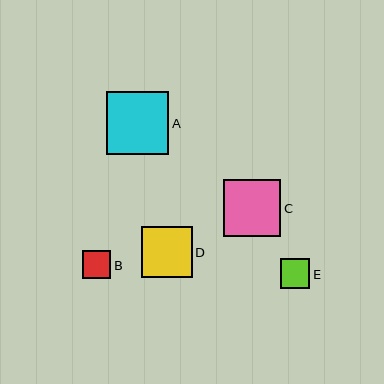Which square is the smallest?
Square B is the smallest with a size of approximately 28 pixels.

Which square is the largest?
Square A is the largest with a size of approximately 62 pixels.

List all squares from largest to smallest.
From largest to smallest: A, C, D, E, B.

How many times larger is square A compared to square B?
Square A is approximately 2.2 times the size of square B.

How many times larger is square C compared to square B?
Square C is approximately 2.0 times the size of square B.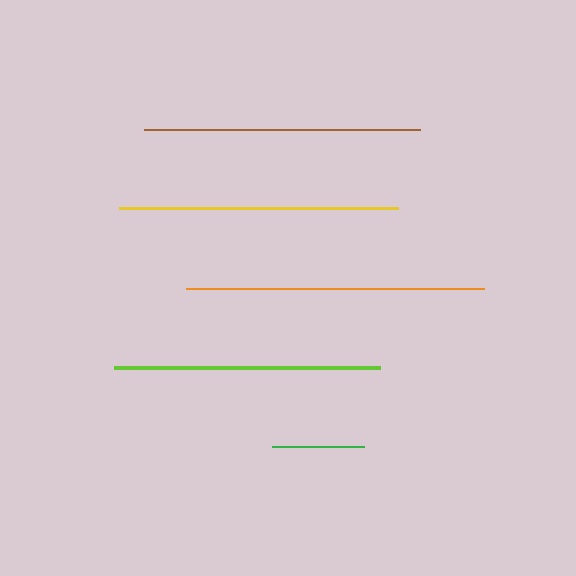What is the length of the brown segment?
The brown segment is approximately 276 pixels long.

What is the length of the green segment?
The green segment is approximately 92 pixels long.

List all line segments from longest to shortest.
From longest to shortest: orange, yellow, brown, lime, green.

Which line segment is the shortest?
The green line is the shortest at approximately 92 pixels.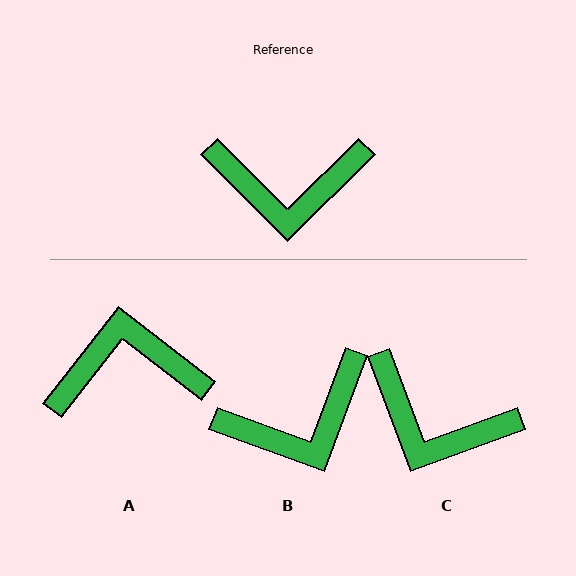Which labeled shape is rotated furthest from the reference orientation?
A, about 173 degrees away.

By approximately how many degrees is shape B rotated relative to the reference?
Approximately 25 degrees counter-clockwise.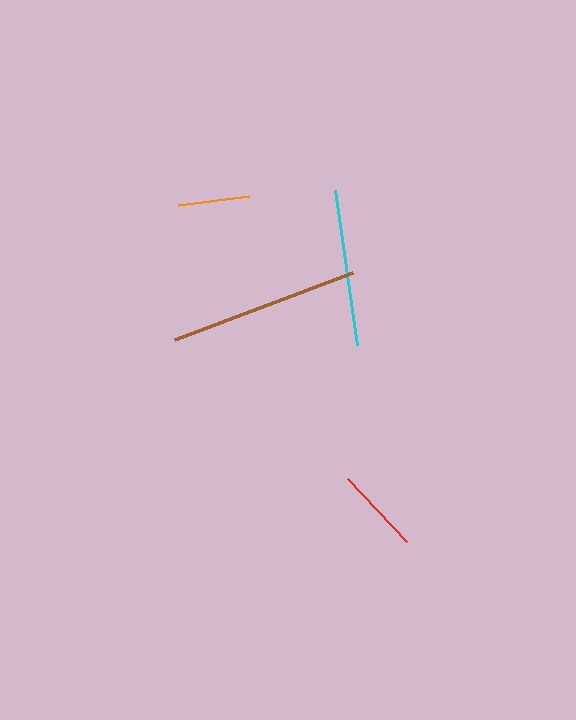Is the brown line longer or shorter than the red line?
The brown line is longer than the red line.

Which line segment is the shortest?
The orange line is the shortest at approximately 72 pixels.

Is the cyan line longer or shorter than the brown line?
The brown line is longer than the cyan line.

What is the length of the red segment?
The red segment is approximately 87 pixels long.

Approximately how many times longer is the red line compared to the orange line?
The red line is approximately 1.2 times the length of the orange line.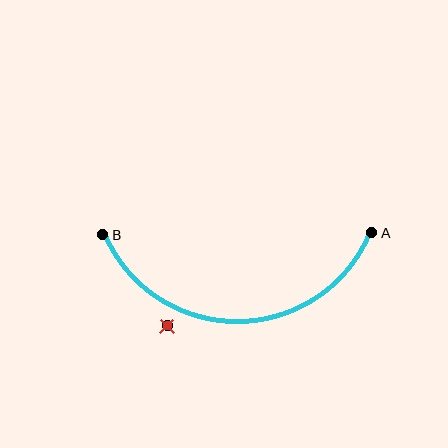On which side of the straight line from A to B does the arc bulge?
The arc bulges below the straight line connecting A and B.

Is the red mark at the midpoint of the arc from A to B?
No — the red mark does not lie on the arc at all. It sits slightly outside the curve.